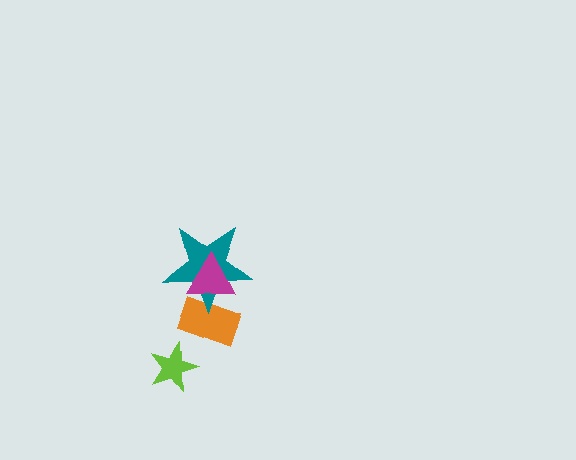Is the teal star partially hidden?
Yes, it is partially covered by another shape.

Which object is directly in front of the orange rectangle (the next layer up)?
The teal star is directly in front of the orange rectangle.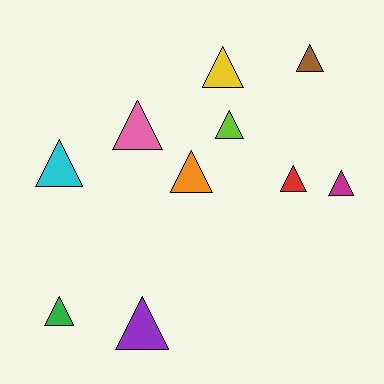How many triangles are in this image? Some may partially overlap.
There are 10 triangles.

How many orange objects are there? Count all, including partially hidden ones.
There is 1 orange object.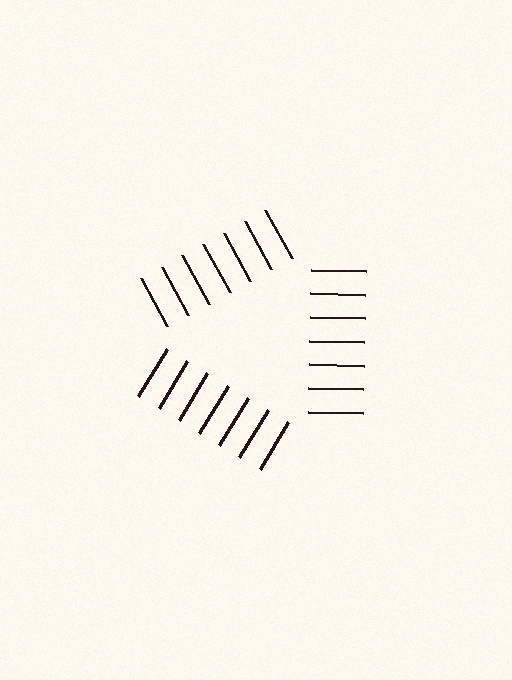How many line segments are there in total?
21 — 7 along each of the 3 edges.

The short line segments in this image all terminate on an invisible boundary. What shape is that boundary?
An illusory triangle — the line segments terminate on its edges but no continuous stroke is drawn.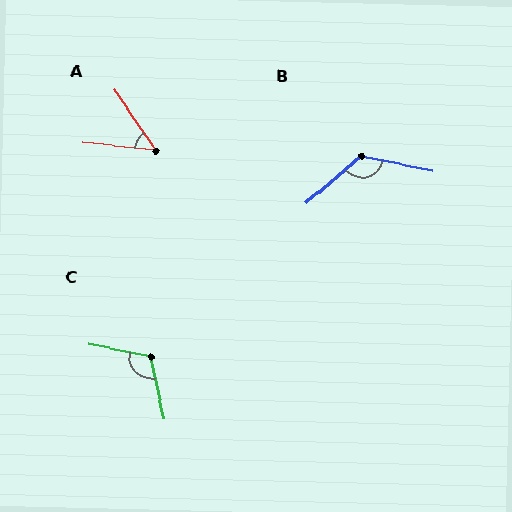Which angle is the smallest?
A, at approximately 50 degrees.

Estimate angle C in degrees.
Approximately 114 degrees.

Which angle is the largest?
B, at approximately 127 degrees.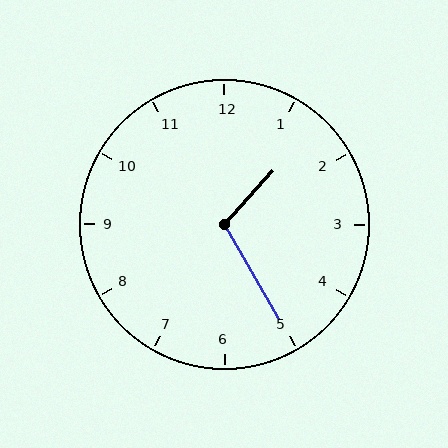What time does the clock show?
1:25.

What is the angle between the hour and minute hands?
Approximately 108 degrees.